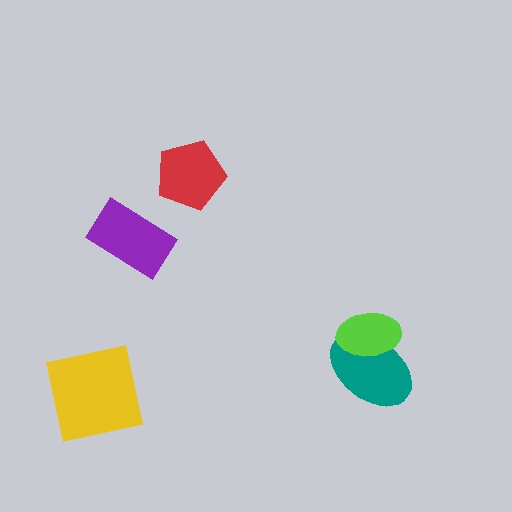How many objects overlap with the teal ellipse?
1 object overlaps with the teal ellipse.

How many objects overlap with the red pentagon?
0 objects overlap with the red pentagon.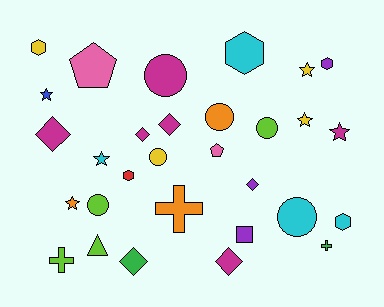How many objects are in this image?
There are 30 objects.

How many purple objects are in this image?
There are 3 purple objects.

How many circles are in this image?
There are 6 circles.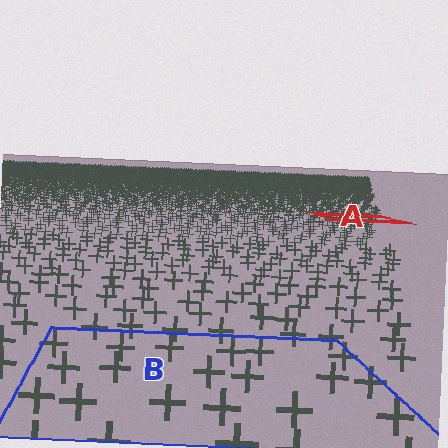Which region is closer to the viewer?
Region B is closer. The texture elements there are larger and more spread out.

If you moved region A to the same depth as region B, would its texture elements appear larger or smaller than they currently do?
They would appear larger. At a closer depth, the same texture elements are projected at a bigger on-screen size.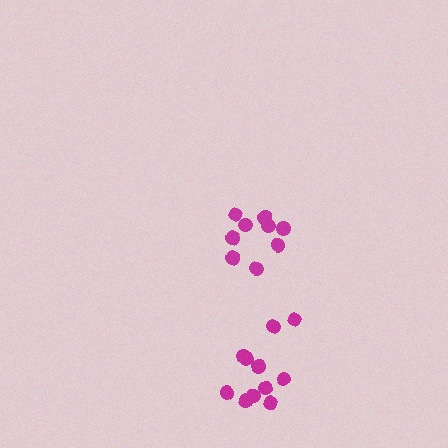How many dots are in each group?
Group 1: 9 dots, Group 2: 11 dots (20 total).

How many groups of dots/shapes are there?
There are 2 groups.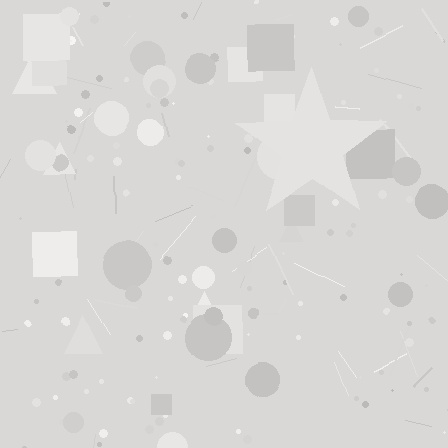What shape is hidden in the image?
A star is hidden in the image.